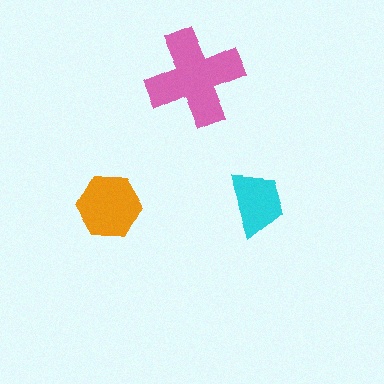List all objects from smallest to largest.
The cyan trapezoid, the orange hexagon, the pink cross.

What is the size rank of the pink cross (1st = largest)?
1st.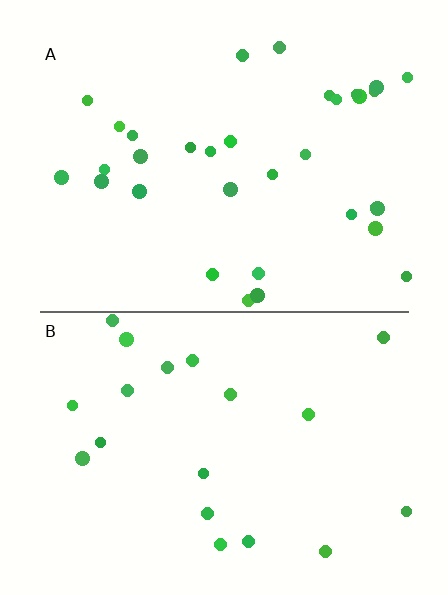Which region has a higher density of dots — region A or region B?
A (the top).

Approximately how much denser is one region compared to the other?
Approximately 1.7× — region A over region B.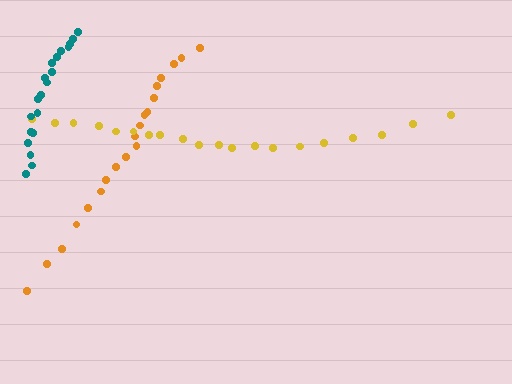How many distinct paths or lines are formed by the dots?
There are 3 distinct paths.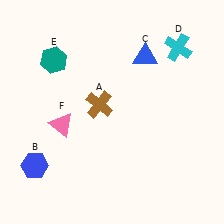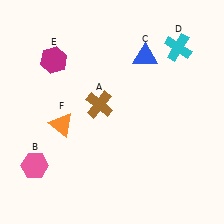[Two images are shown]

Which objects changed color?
B changed from blue to pink. E changed from teal to magenta. F changed from pink to orange.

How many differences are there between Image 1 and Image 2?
There are 3 differences between the two images.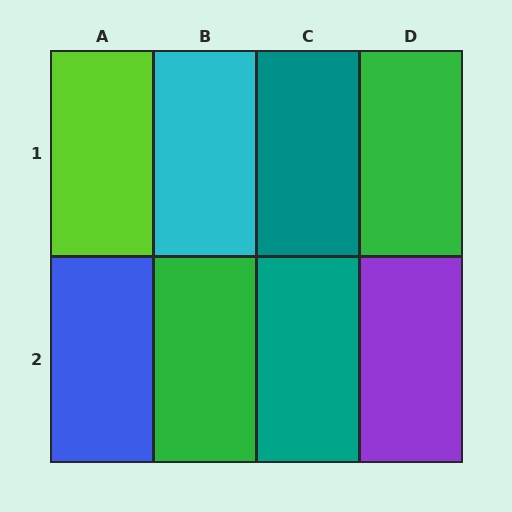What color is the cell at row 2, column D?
Purple.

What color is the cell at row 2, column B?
Green.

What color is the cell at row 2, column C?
Teal.